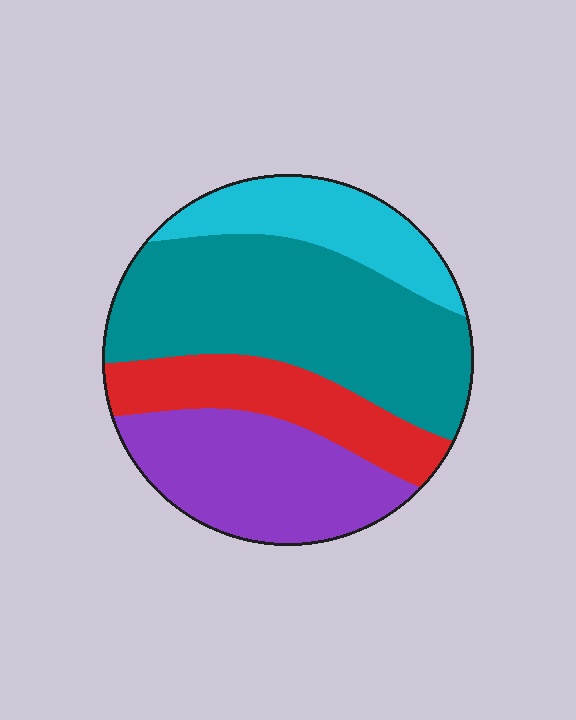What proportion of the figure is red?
Red covers roughly 20% of the figure.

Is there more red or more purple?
Purple.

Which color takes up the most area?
Teal, at roughly 40%.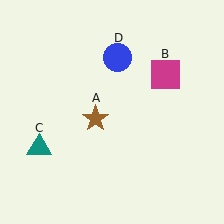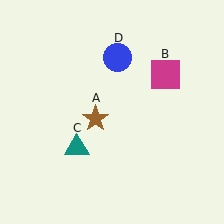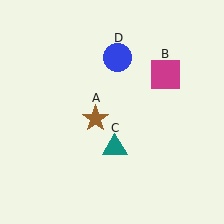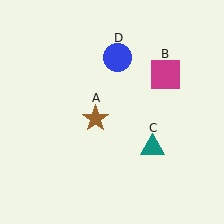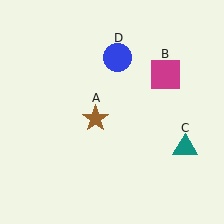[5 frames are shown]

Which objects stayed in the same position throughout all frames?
Brown star (object A) and magenta square (object B) and blue circle (object D) remained stationary.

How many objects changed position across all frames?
1 object changed position: teal triangle (object C).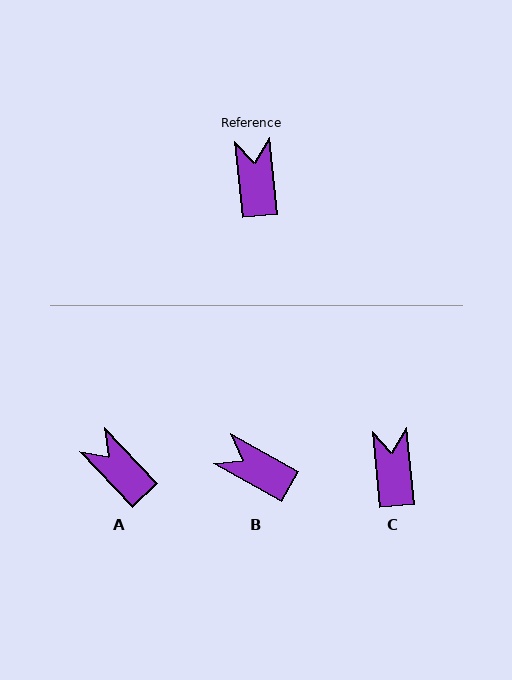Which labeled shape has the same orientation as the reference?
C.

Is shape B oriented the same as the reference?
No, it is off by about 55 degrees.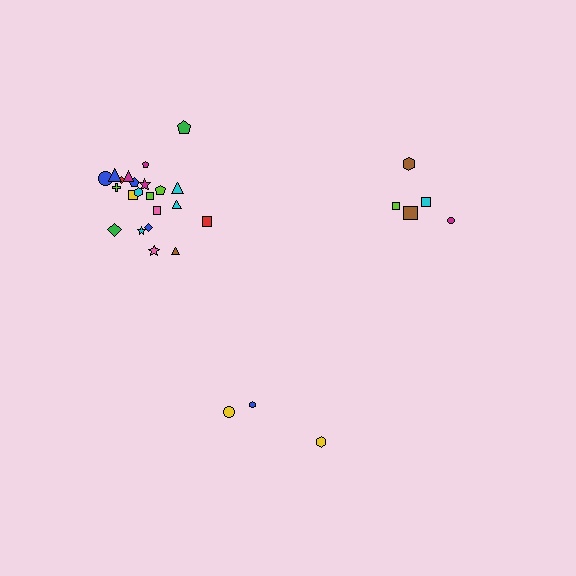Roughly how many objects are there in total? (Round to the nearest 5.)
Roughly 30 objects in total.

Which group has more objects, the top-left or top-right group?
The top-left group.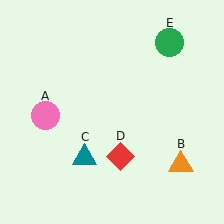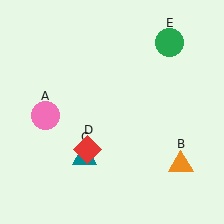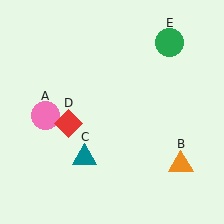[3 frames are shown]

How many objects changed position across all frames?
1 object changed position: red diamond (object D).